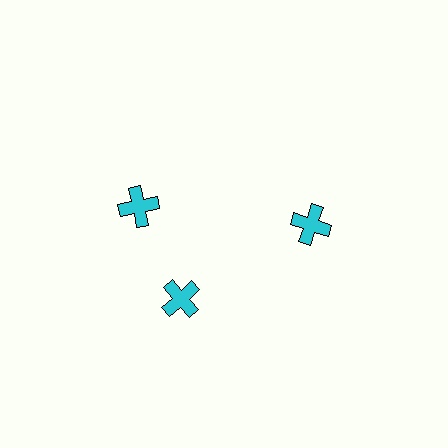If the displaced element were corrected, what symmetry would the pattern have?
It would have 3-fold rotational symmetry — the pattern would map onto itself every 120 degrees.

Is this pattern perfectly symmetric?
No. The 3 cyan crosses are arranged in a ring, but one element near the 11 o'clock position is rotated out of alignment along the ring, breaking the 3-fold rotational symmetry.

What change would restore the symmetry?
The symmetry would be restored by rotating it back into even spacing with its neighbors so that all 3 crosses sit at equal angles and equal distance from the center.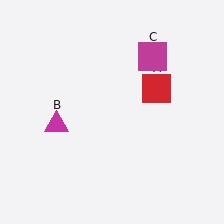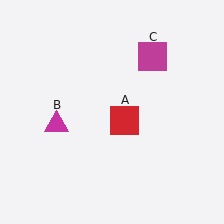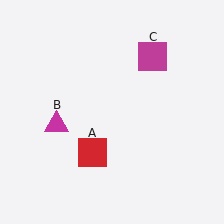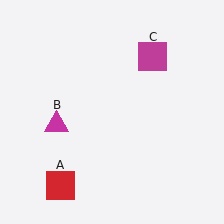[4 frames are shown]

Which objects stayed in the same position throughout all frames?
Magenta triangle (object B) and magenta square (object C) remained stationary.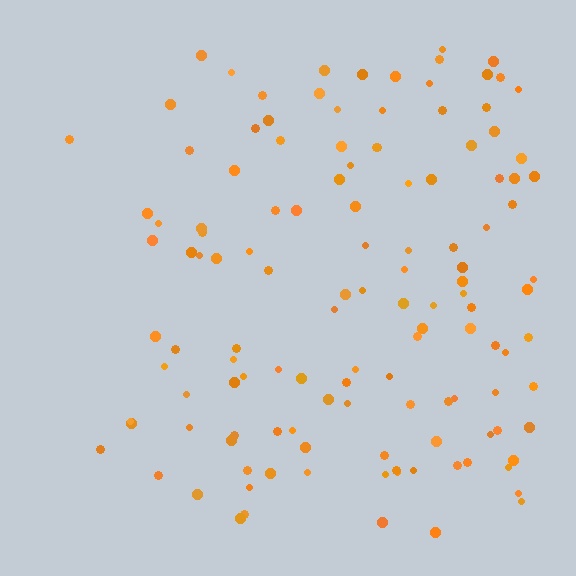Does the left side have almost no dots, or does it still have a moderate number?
Still a moderate number, just noticeably fewer than the right.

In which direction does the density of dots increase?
From left to right, with the right side densest.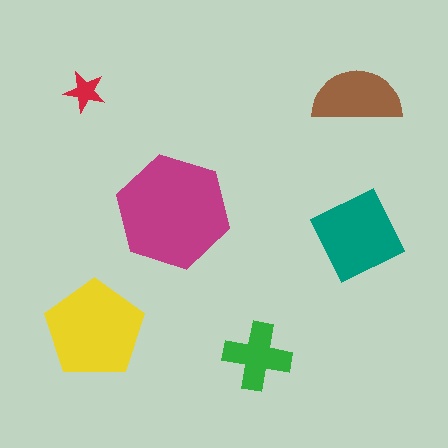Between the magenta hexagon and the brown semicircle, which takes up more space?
The magenta hexagon.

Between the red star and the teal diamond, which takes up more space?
The teal diamond.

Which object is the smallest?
The red star.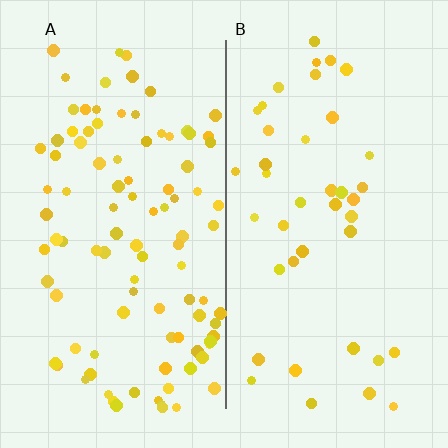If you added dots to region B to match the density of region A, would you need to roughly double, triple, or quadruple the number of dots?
Approximately double.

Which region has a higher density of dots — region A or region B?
A (the left).